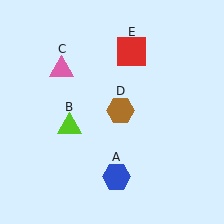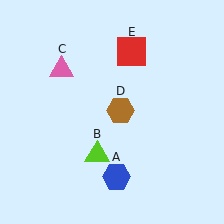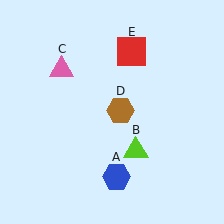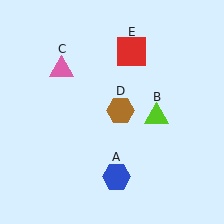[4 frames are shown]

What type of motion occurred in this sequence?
The lime triangle (object B) rotated counterclockwise around the center of the scene.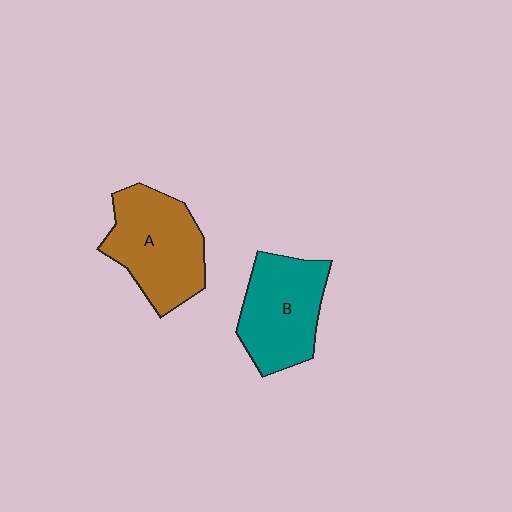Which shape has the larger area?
Shape A (brown).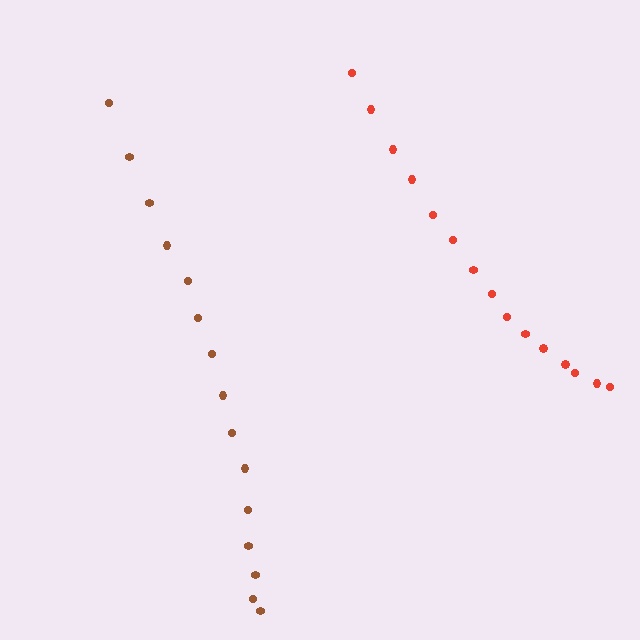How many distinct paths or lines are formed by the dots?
There are 2 distinct paths.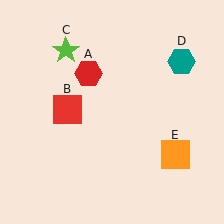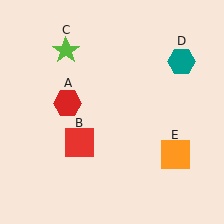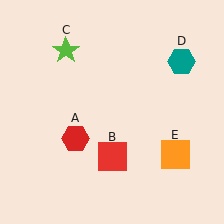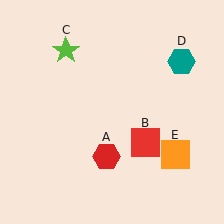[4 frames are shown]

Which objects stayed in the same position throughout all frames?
Lime star (object C) and teal hexagon (object D) and orange square (object E) remained stationary.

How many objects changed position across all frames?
2 objects changed position: red hexagon (object A), red square (object B).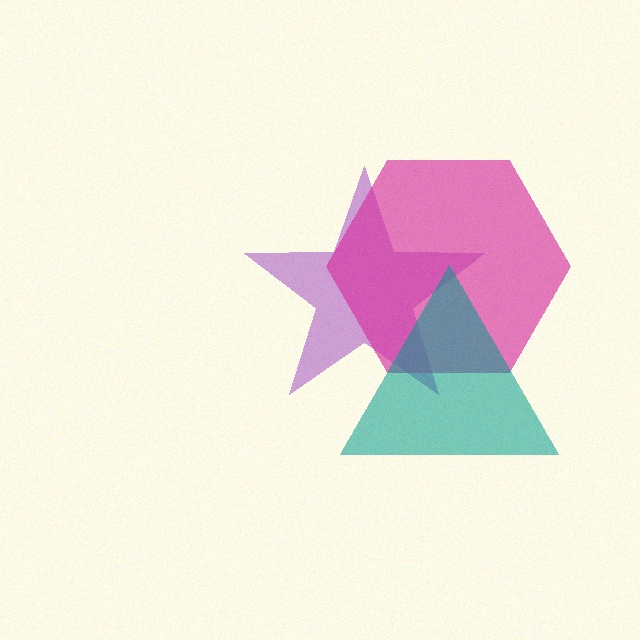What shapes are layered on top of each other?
The layered shapes are: a purple star, a magenta hexagon, a teal triangle.